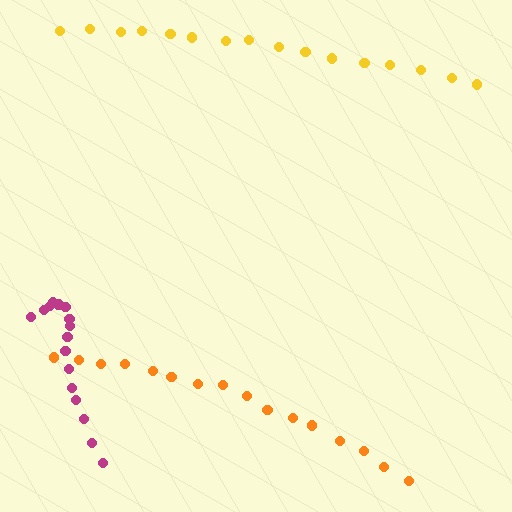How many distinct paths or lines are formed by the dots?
There are 3 distinct paths.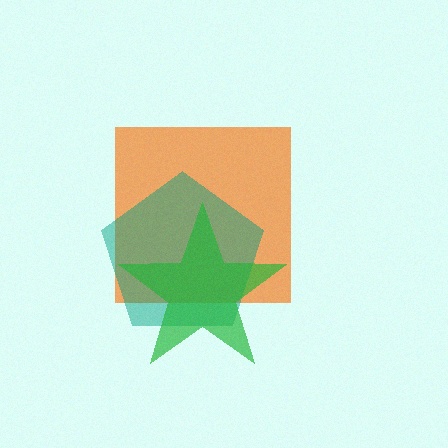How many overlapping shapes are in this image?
There are 3 overlapping shapes in the image.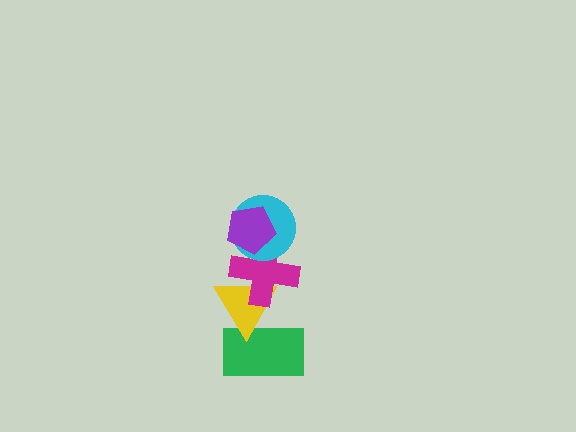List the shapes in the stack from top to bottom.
From top to bottom: the purple pentagon, the cyan circle, the magenta cross, the yellow triangle, the green rectangle.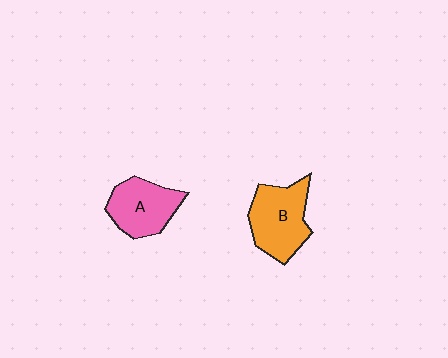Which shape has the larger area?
Shape B (orange).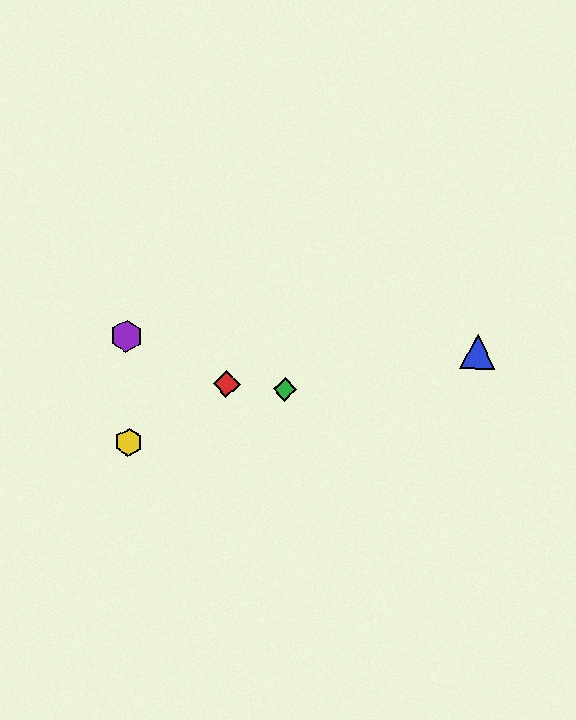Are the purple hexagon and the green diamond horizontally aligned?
No, the purple hexagon is at y≈336 and the green diamond is at y≈389.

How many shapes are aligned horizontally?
2 shapes (the blue triangle, the purple hexagon) are aligned horizontally.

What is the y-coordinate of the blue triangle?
The blue triangle is at y≈352.